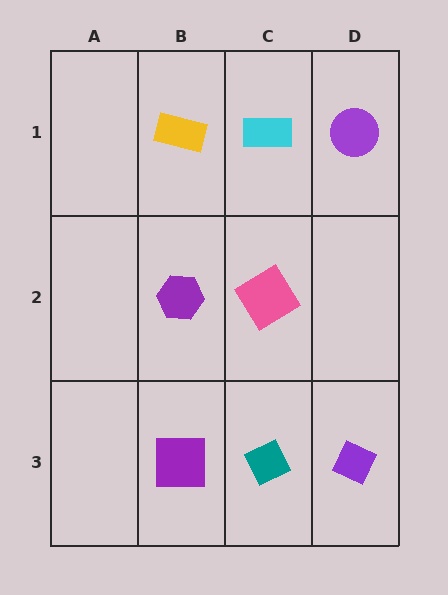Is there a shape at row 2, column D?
No, that cell is empty.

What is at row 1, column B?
A yellow rectangle.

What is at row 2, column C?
A pink diamond.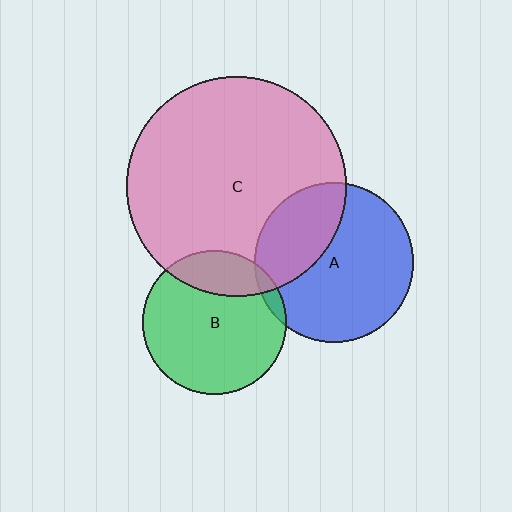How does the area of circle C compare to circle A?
Approximately 1.9 times.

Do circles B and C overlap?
Yes.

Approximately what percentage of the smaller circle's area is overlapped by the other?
Approximately 20%.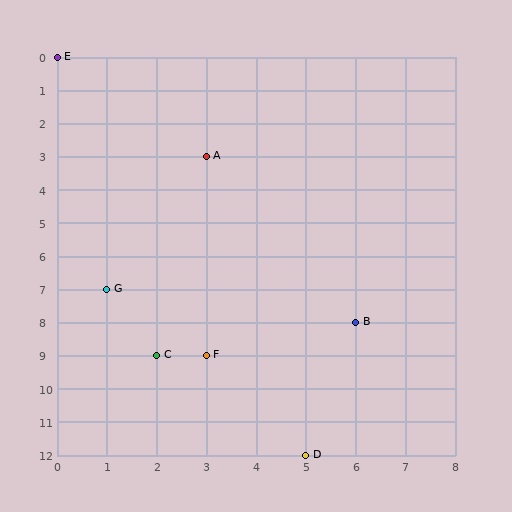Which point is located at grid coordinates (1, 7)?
Point G is at (1, 7).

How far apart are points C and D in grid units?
Points C and D are 3 columns and 3 rows apart (about 4.2 grid units diagonally).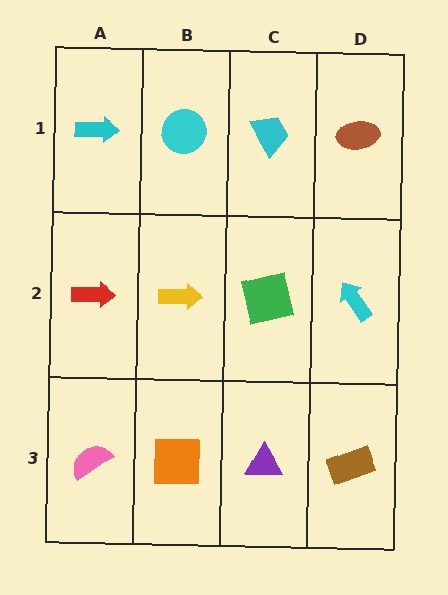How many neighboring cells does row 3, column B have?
3.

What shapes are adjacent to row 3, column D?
A cyan arrow (row 2, column D), a purple triangle (row 3, column C).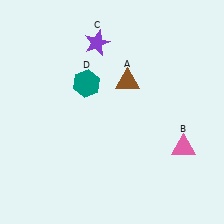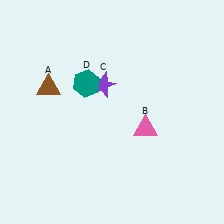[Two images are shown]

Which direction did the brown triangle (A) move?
The brown triangle (A) moved left.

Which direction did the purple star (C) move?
The purple star (C) moved down.